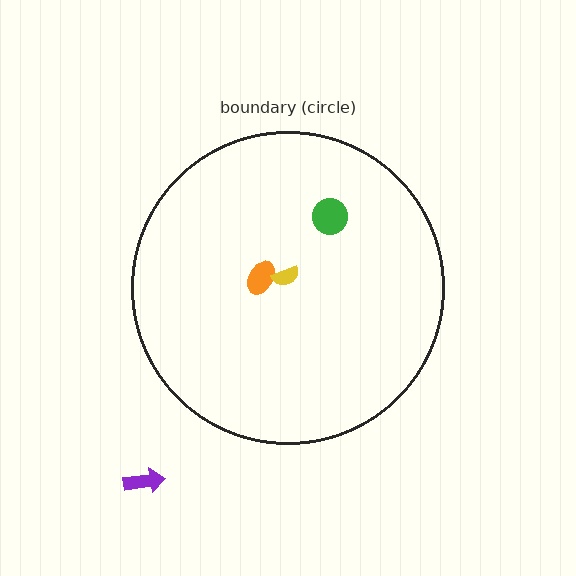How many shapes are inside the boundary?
3 inside, 1 outside.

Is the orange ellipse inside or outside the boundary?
Inside.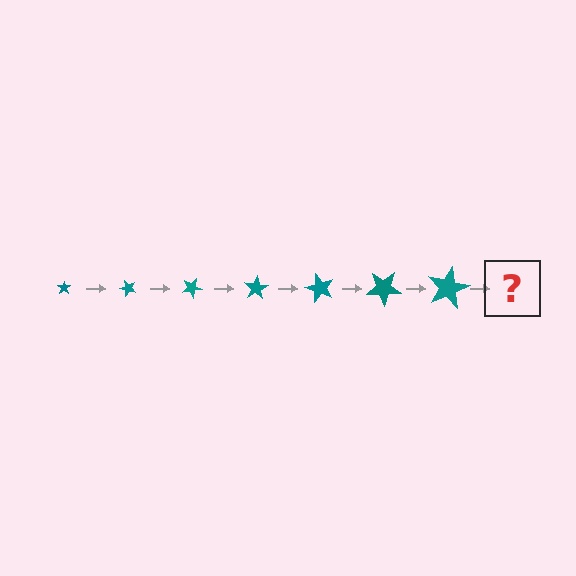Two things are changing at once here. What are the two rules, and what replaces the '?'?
The two rules are that the star grows larger each step and it rotates 50 degrees each step. The '?' should be a star, larger than the previous one and rotated 350 degrees from the start.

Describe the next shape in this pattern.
It should be a star, larger than the previous one and rotated 350 degrees from the start.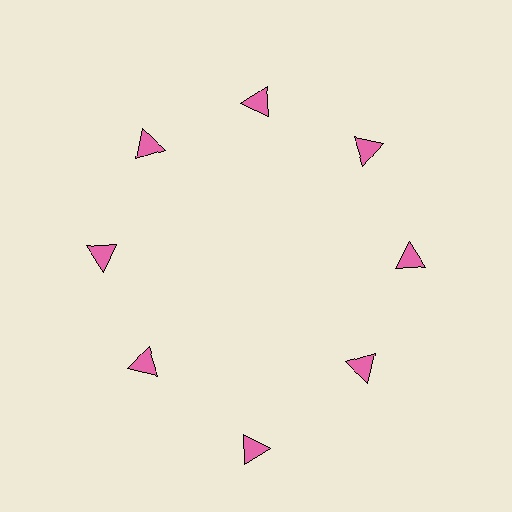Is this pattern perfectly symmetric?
No. The 8 pink triangles are arranged in a ring, but one element near the 6 o'clock position is pushed outward from the center, breaking the 8-fold rotational symmetry.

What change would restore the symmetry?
The symmetry would be restored by moving it inward, back onto the ring so that all 8 triangles sit at equal angles and equal distance from the center.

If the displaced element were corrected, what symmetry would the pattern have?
It would have 8-fold rotational symmetry — the pattern would map onto itself every 45 degrees.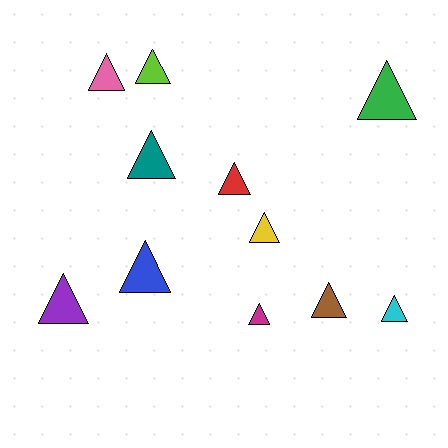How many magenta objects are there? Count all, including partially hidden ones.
There is 1 magenta object.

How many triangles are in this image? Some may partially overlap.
There are 11 triangles.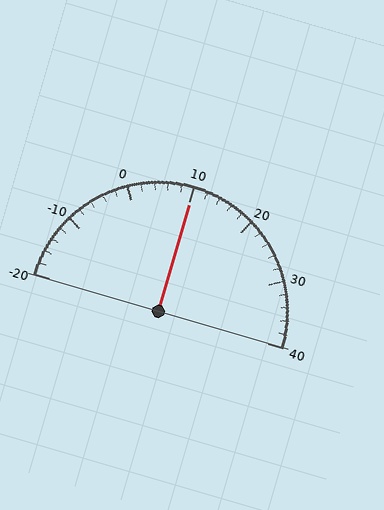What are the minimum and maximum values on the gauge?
The gauge ranges from -20 to 40.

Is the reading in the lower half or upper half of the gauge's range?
The reading is in the upper half of the range (-20 to 40).